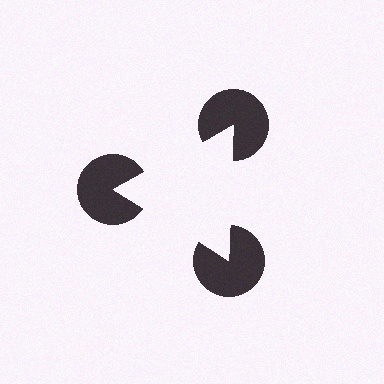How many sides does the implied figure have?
3 sides.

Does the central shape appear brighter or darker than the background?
It typically appears slightly brighter than the background, even though no actual brightness change is drawn.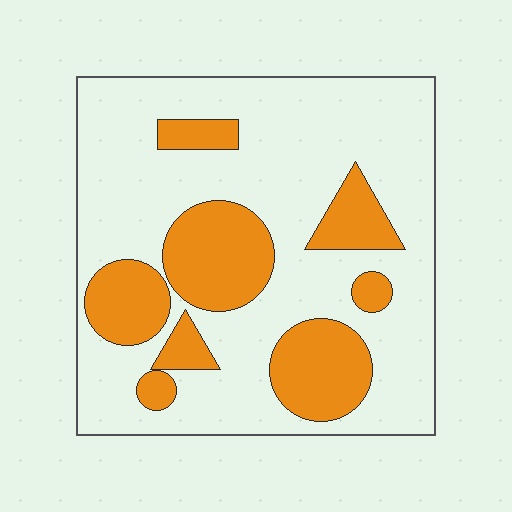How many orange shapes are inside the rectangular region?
8.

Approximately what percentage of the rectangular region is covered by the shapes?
Approximately 30%.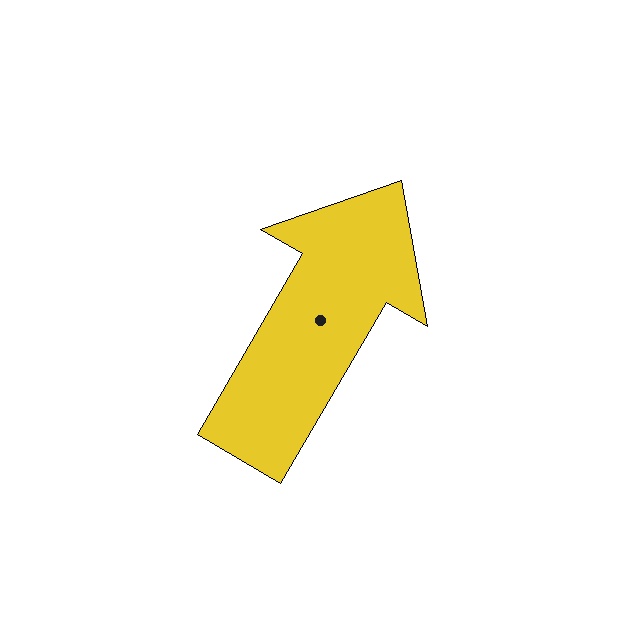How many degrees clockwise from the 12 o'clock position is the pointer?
Approximately 30 degrees.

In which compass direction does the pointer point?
Northeast.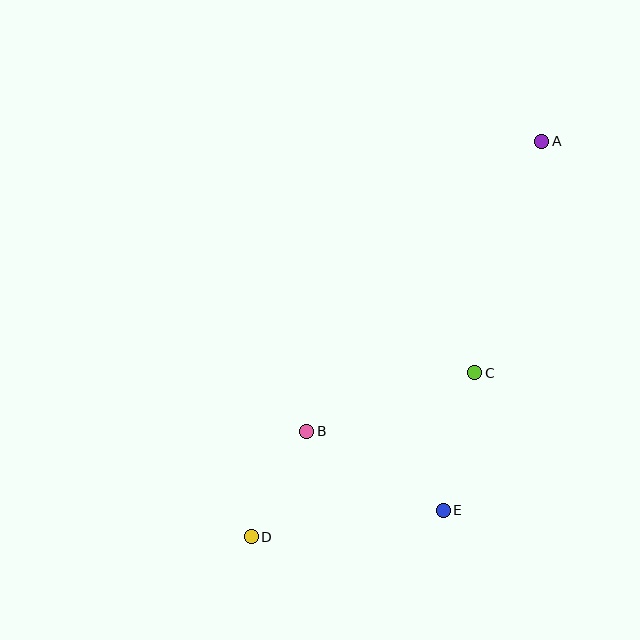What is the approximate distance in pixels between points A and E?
The distance between A and E is approximately 382 pixels.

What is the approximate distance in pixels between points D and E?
The distance between D and E is approximately 194 pixels.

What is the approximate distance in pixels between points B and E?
The distance between B and E is approximately 158 pixels.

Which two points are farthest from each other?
Points A and D are farthest from each other.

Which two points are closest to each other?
Points B and D are closest to each other.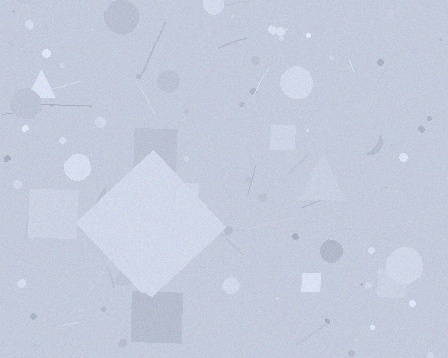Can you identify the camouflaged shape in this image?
The camouflaged shape is a diamond.